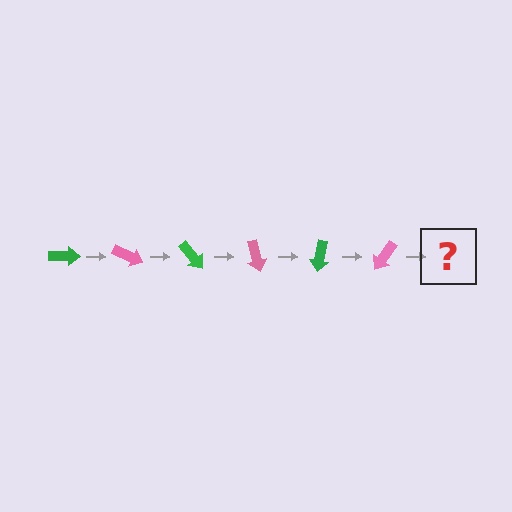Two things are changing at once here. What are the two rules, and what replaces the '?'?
The two rules are that it rotates 25 degrees each step and the color cycles through green and pink. The '?' should be a green arrow, rotated 150 degrees from the start.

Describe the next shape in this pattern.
It should be a green arrow, rotated 150 degrees from the start.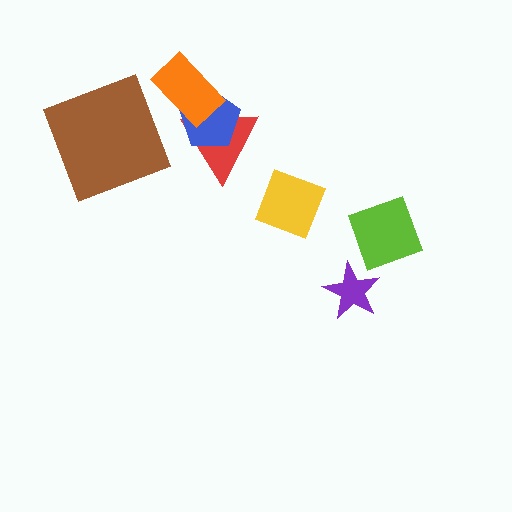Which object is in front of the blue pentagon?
The orange rectangle is in front of the blue pentagon.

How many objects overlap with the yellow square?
0 objects overlap with the yellow square.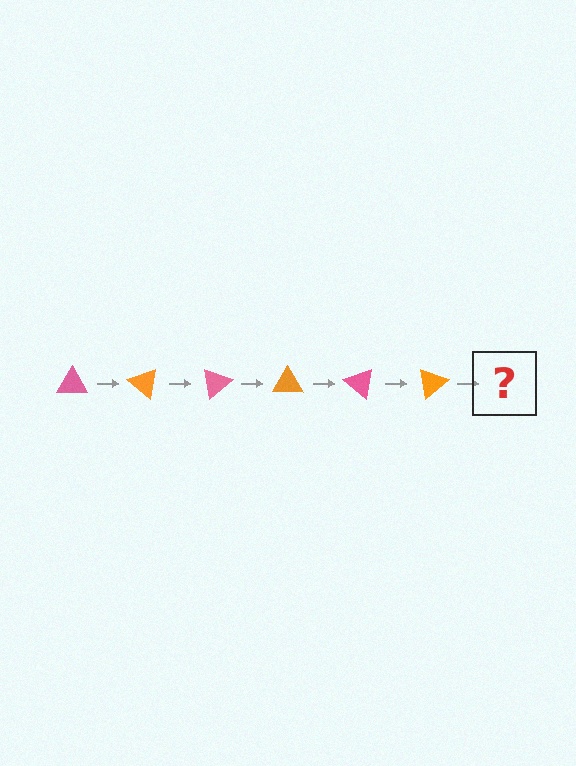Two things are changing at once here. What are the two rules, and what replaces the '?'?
The two rules are that it rotates 40 degrees each step and the color cycles through pink and orange. The '?' should be a pink triangle, rotated 240 degrees from the start.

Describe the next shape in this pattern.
It should be a pink triangle, rotated 240 degrees from the start.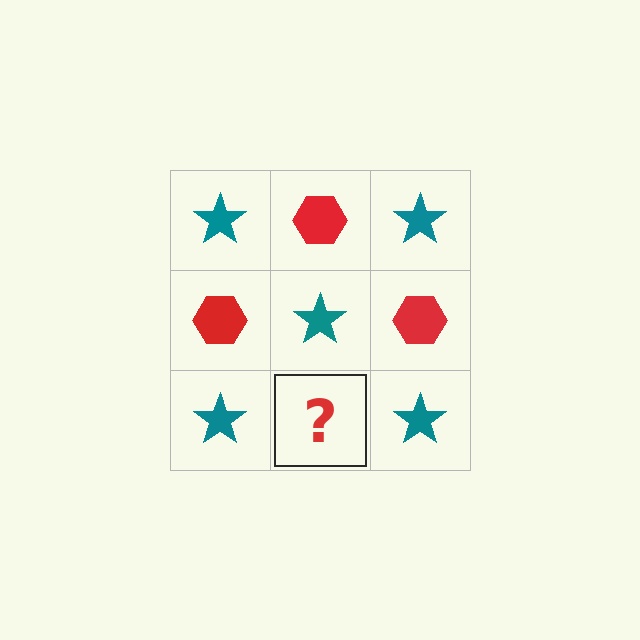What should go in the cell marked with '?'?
The missing cell should contain a red hexagon.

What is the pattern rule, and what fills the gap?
The rule is that it alternates teal star and red hexagon in a checkerboard pattern. The gap should be filled with a red hexagon.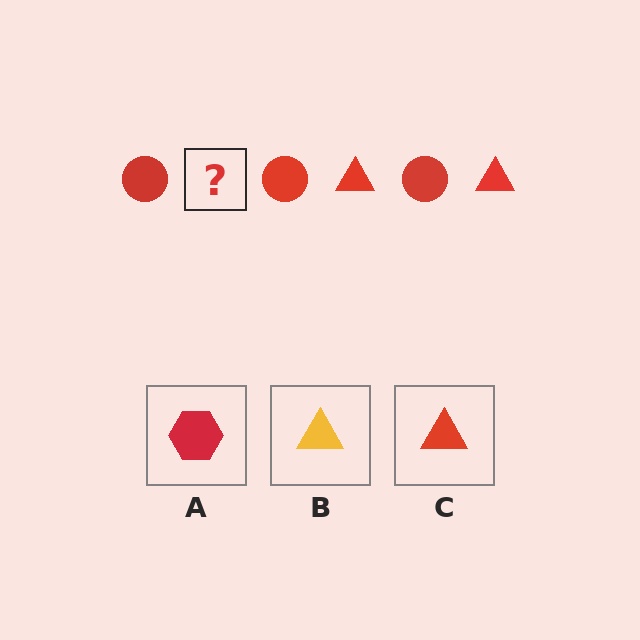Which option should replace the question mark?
Option C.